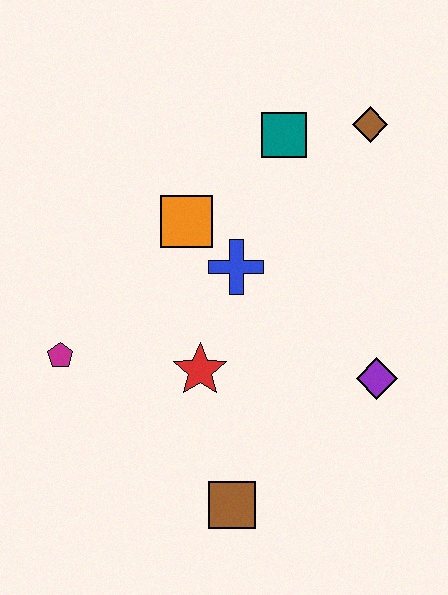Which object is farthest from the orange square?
The brown square is farthest from the orange square.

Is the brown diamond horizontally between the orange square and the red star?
No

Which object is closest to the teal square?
The brown diamond is closest to the teal square.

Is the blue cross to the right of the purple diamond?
No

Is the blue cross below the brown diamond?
Yes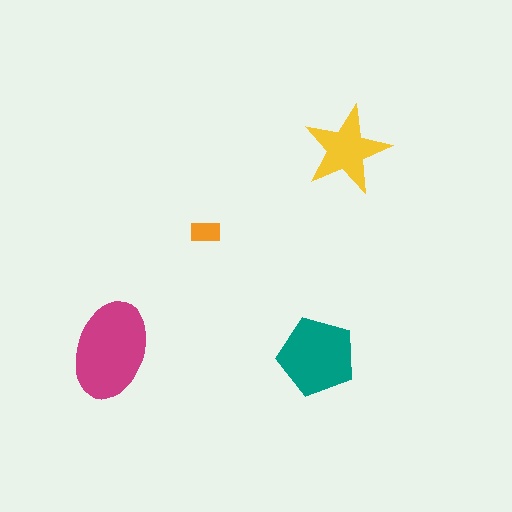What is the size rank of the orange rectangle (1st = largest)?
4th.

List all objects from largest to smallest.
The magenta ellipse, the teal pentagon, the yellow star, the orange rectangle.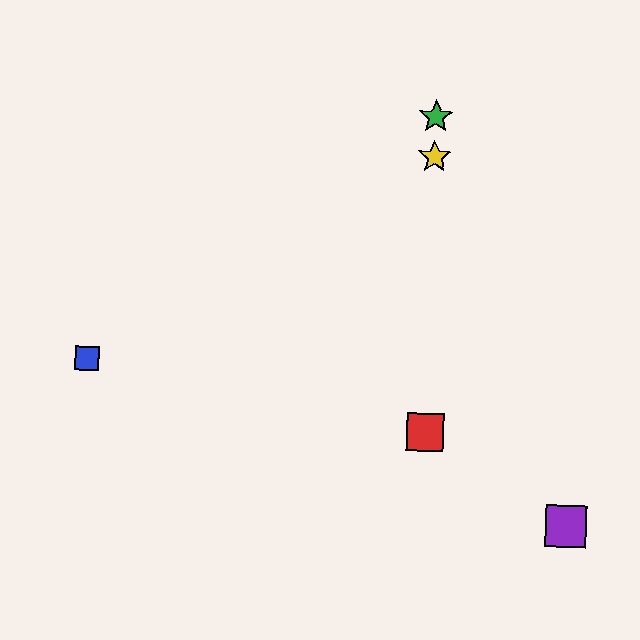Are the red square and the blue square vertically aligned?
No, the red square is at x≈425 and the blue square is at x≈87.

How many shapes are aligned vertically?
3 shapes (the red square, the green star, the yellow star) are aligned vertically.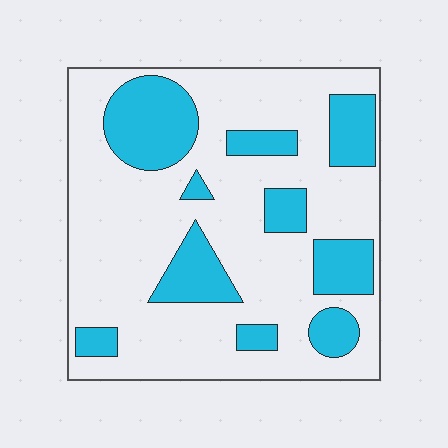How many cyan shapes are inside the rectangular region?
10.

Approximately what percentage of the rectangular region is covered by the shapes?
Approximately 25%.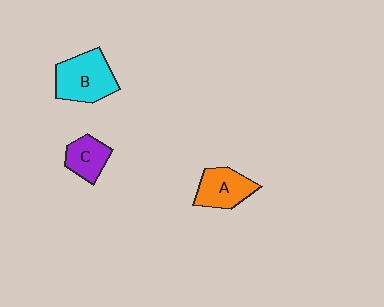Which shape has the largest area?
Shape B (cyan).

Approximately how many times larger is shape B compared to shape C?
Approximately 1.7 times.